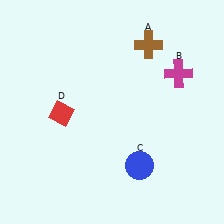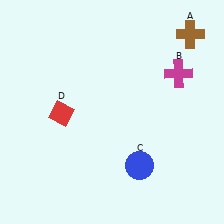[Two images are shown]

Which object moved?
The brown cross (A) moved right.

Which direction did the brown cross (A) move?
The brown cross (A) moved right.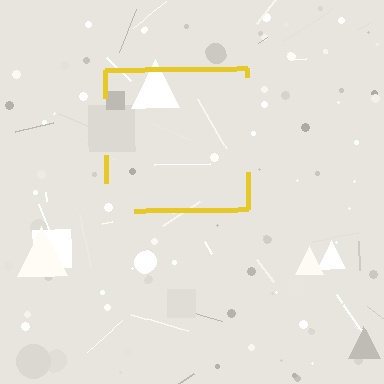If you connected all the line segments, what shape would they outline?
They would outline a square.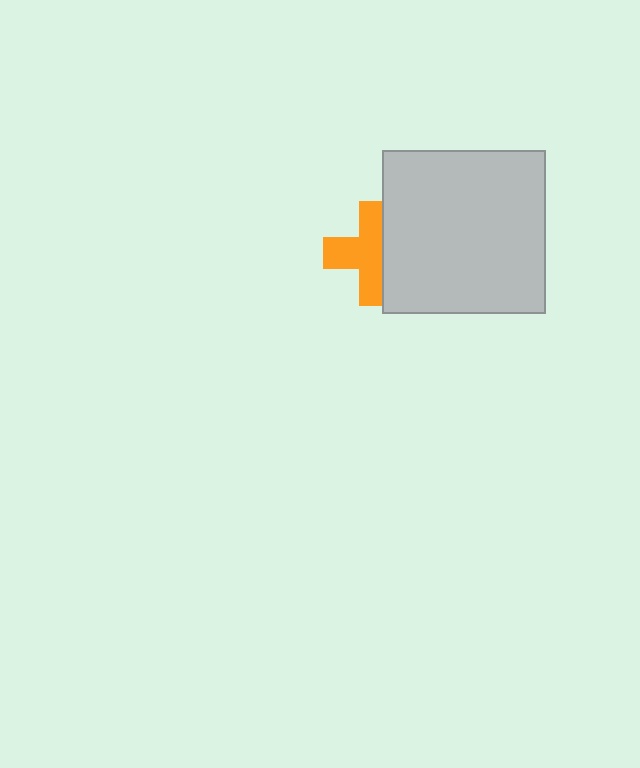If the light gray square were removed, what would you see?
You would see the complete orange cross.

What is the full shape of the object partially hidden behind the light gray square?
The partially hidden object is an orange cross.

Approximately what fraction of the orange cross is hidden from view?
Roughly 39% of the orange cross is hidden behind the light gray square.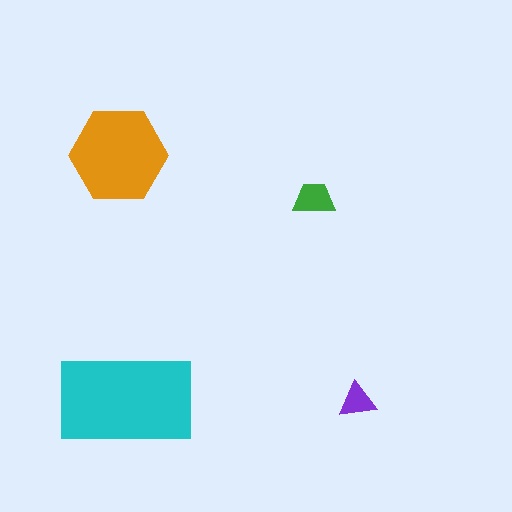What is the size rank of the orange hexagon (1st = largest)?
2nd.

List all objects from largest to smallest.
The cyan rectangle, the orange hexagon, the green trapezoid, the purple triangle.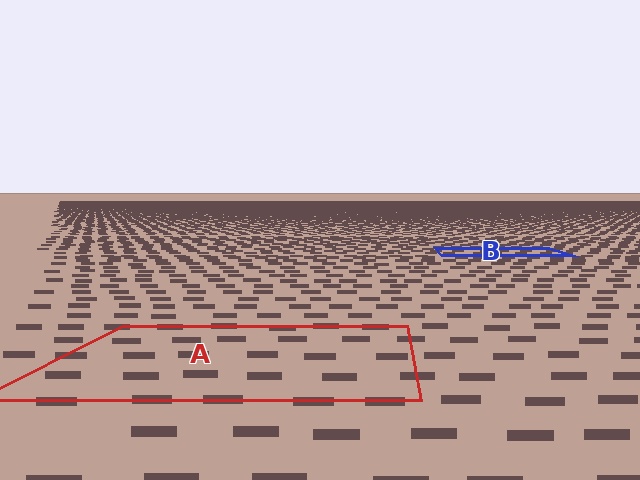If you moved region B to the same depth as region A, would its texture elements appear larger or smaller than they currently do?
They would appear larger. At a closer depth, the same texture elements are projected at a bigger on-screen size.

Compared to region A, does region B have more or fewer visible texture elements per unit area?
Region B has more texture elements per unit area — they are packed more densely because it is farther away.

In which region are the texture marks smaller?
The texture marks are smaller in region B, because it is farther away.